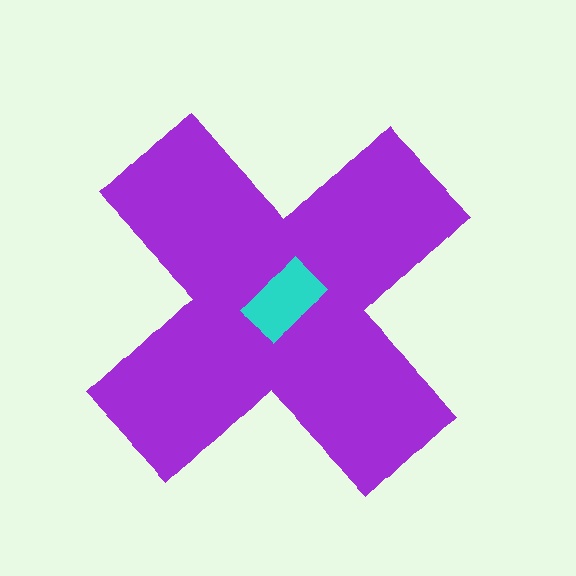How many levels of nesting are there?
2.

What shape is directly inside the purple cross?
The cyan rectangle.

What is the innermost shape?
The cyan rectangle.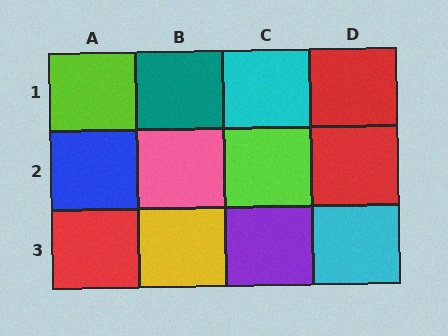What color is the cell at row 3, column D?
Cyan.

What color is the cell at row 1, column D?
Red.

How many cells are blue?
1 cell is blue.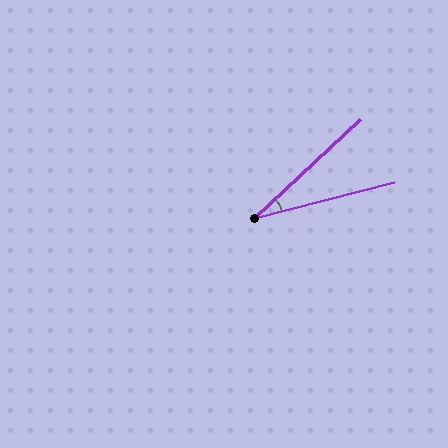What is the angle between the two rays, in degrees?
Approximately 29 degrees.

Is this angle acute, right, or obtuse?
It is acute.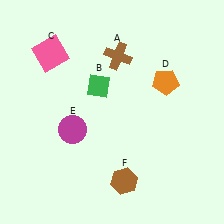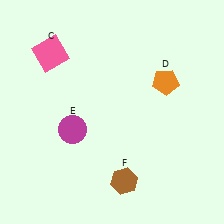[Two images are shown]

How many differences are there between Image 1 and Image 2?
There are 2 differences between the two images.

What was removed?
The green diamond (B), the brown cross (A) were removed in Image 2.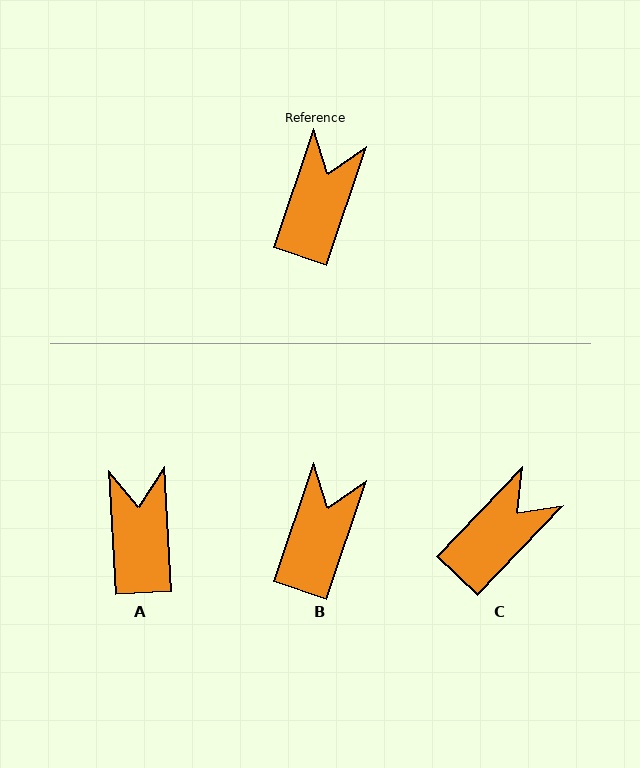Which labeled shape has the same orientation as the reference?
B.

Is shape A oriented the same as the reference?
No, it is off by about 22 degrees.